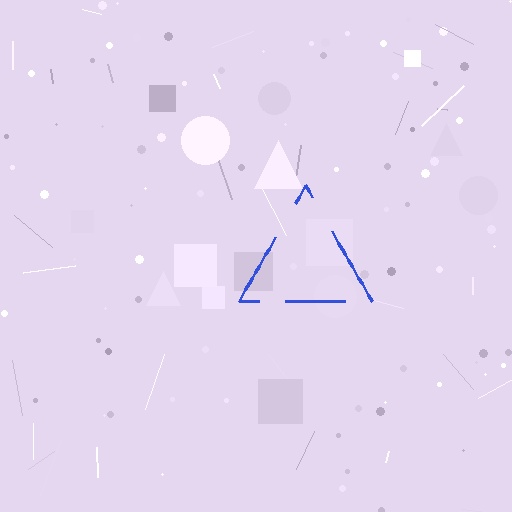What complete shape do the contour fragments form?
The contour fragments form a triangle.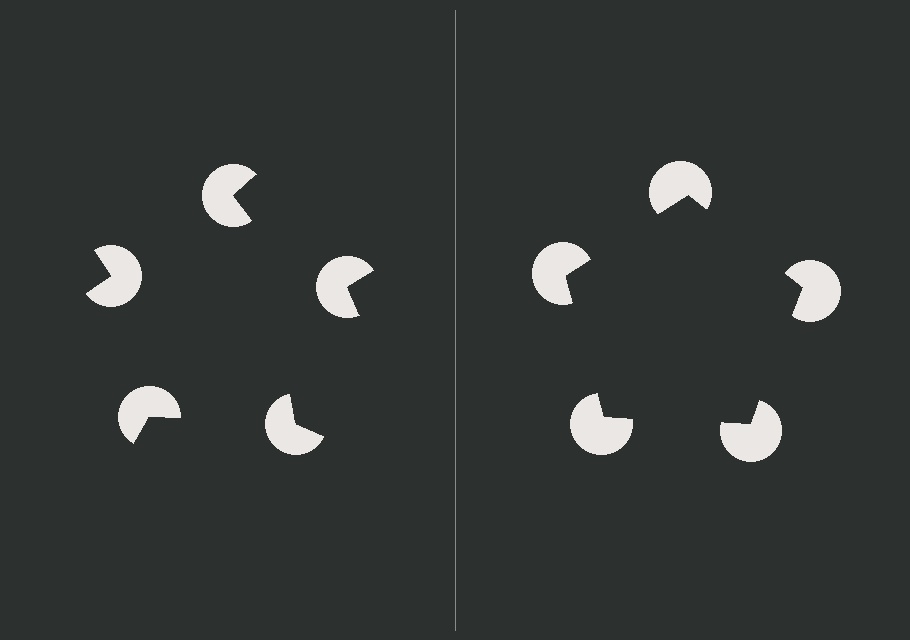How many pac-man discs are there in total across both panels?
10 — 5 on each side.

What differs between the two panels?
The pac-man discs are positioned identically on both sides; only the wedge orientations differ. On the right they align to a pentagon; on the left they are misaligned.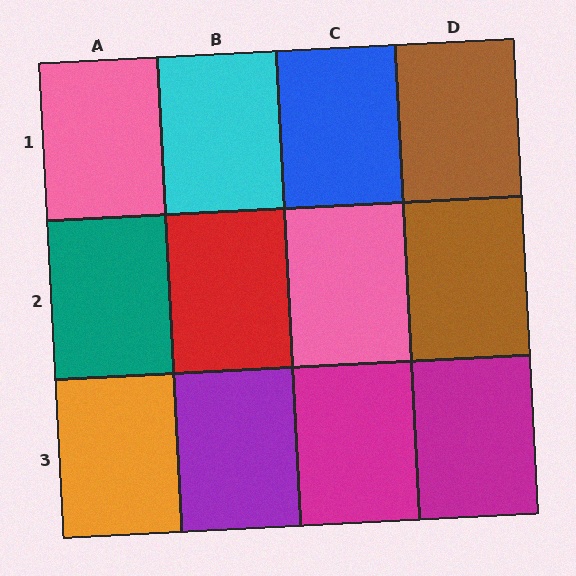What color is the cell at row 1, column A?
Pink.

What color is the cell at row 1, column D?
Brown.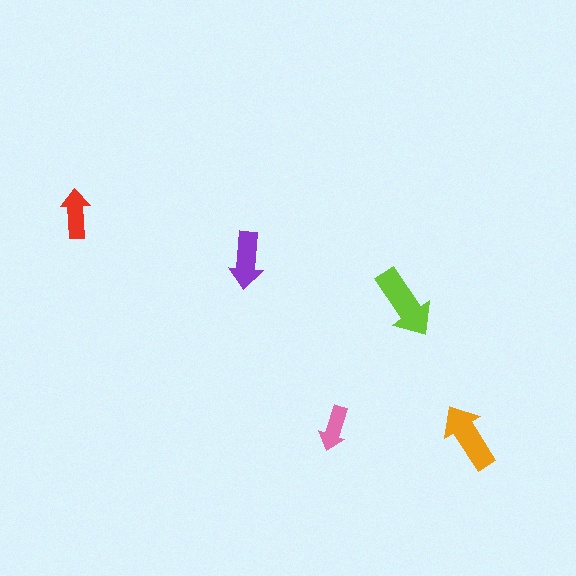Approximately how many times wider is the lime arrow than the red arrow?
About 1.5 times wider.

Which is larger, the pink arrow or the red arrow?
The red one.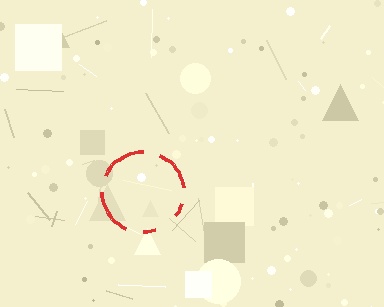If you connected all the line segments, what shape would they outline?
They would outline a circle.